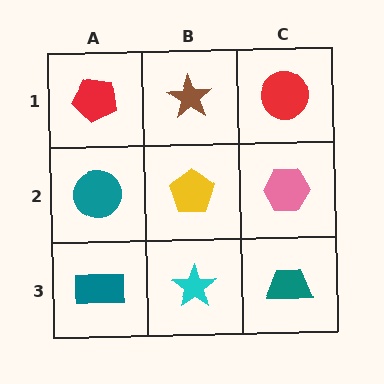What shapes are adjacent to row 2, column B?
A brown star (row 1, column B), a cyan star (row 3, column B), a teal circle (row 2, column A), a pink hexagon (row 2, column C).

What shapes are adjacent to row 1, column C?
A pink hexagon (row 2, column C), a brown star (row 1, column B).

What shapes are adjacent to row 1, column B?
A yellow pentagon (row 2, column B), a red pentagon (row 1, column A), a red circle (row 1, column C).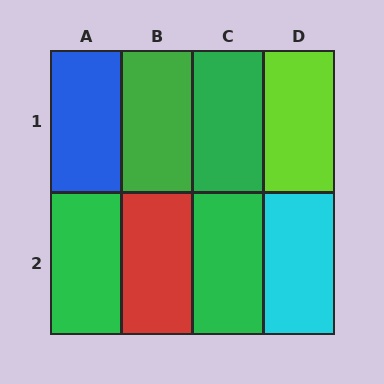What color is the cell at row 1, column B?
Green.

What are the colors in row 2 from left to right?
Green, red, green, cyan.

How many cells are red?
1 cell is red.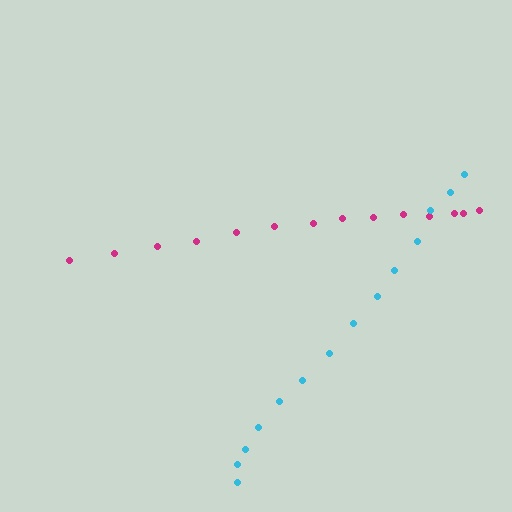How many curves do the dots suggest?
There are 2 distinct paths.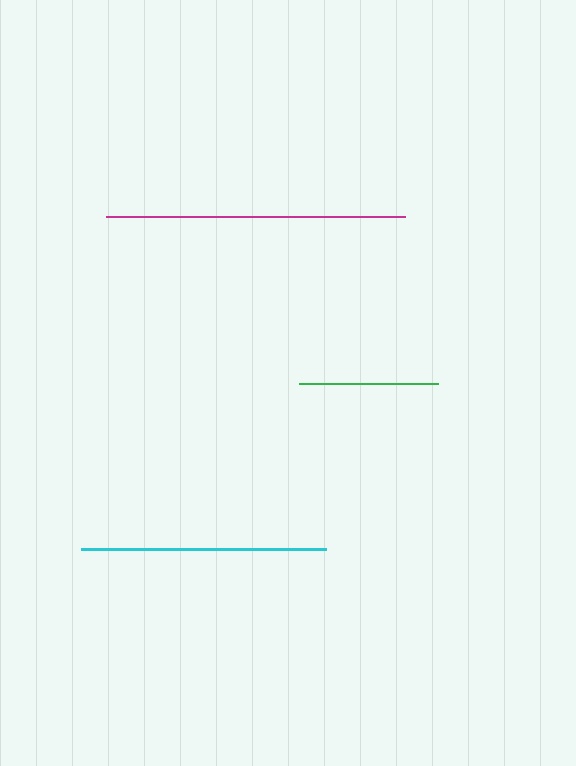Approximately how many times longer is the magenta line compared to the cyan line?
The magenta line is approximately 1.2 times the length of the cyan line.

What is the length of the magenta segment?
The magenta segment is approximately 299 pixels long.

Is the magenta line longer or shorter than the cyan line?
The magenta line is longer than the cyan line.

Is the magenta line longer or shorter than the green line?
The magenta line is longer than the green line.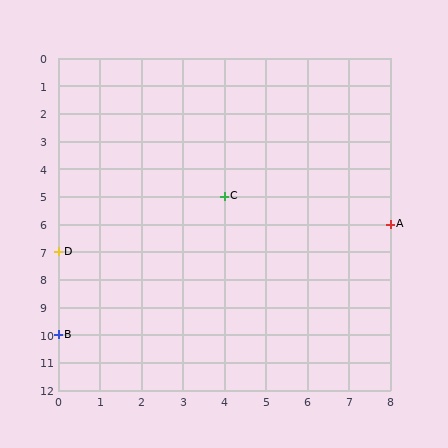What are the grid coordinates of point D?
Point D is at grid coordinates (0, 7).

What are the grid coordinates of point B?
Point B is at grid coordinates (0, 10).